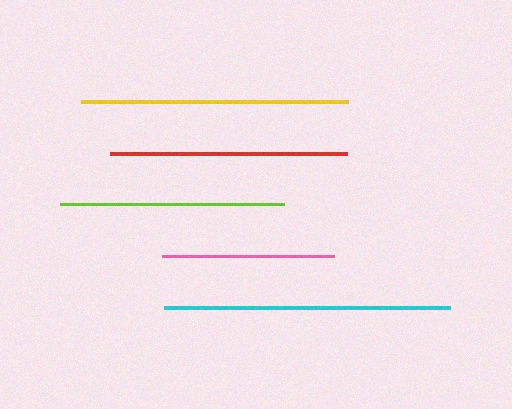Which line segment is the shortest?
The pink line is the shortest at approximately 172 pixels.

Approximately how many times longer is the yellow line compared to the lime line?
The yellow line is approximately 1.2 times the length of the lime line.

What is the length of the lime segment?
The lime segment is approximately 224 pixels long.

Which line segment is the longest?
The cyan line is the longest at approximately 286 pixels.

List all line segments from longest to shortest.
From longest to shortest: cyan, yellow, red, lime, pink.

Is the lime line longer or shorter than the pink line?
The lime line is longer than the pink line.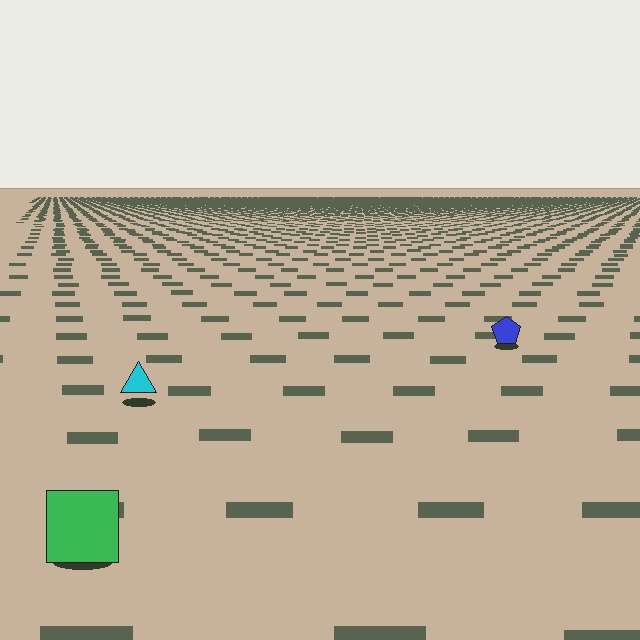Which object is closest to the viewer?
The green square is closest. The texture marks near it are larger and more spread out.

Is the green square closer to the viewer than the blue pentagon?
Yes. The green square is closer — you can tell from the texture gradient: the ground texture is coarser near it.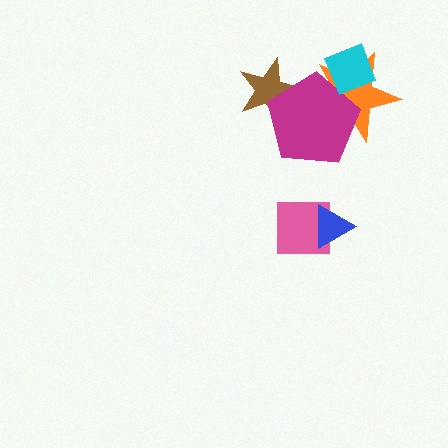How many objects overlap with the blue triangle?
1 object overlaps with the blue triangle.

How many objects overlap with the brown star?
1 object overlaps with the brown star.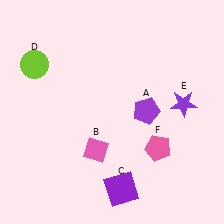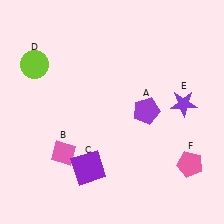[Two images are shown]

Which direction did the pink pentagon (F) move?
The pink pentagon (F) moved right.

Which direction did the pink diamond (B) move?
The pink diamond (B) moved left.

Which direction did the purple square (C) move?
The purple square (C) moved left.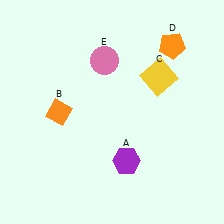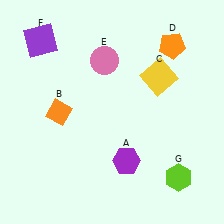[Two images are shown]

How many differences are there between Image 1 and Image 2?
There are 2 differences between the two images.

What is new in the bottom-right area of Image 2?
A lime hexagon (G) was added in the bottom-right area of Image 2.